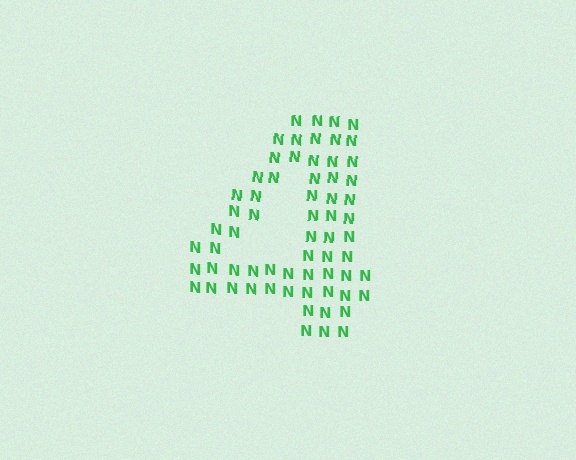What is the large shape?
The large shape is the digit 4.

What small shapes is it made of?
It is made of small letter N's.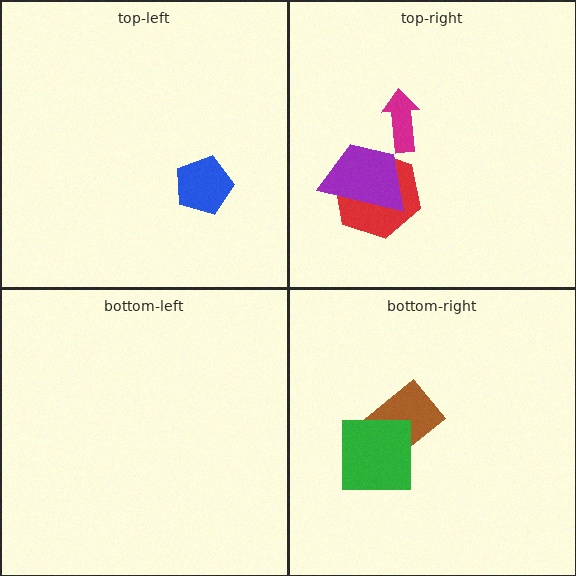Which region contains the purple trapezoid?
The top-right region.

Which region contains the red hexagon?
The top-right region.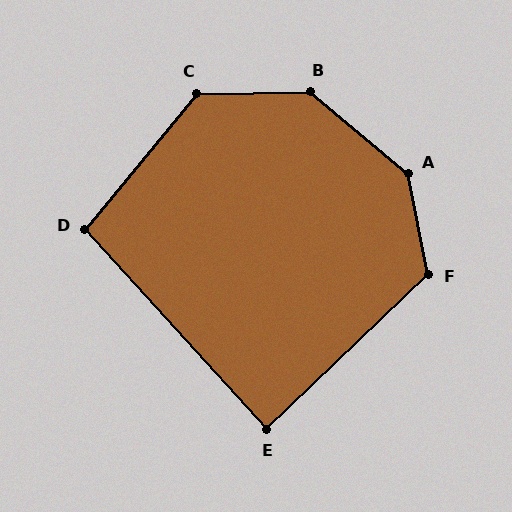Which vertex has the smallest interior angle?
E, at approximately 89 degrees.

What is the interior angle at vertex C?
Approximately 130 degrees (obtuse).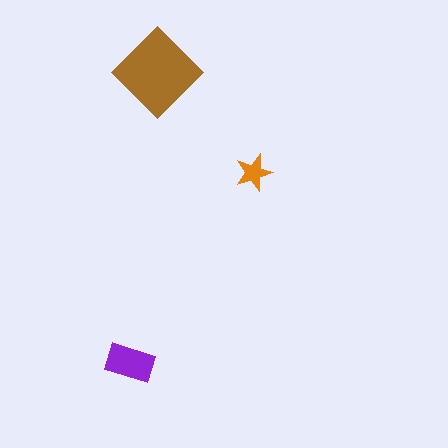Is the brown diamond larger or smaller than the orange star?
Larger.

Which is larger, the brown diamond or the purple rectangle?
The brown diamond.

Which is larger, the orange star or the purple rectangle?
The purple rectangle.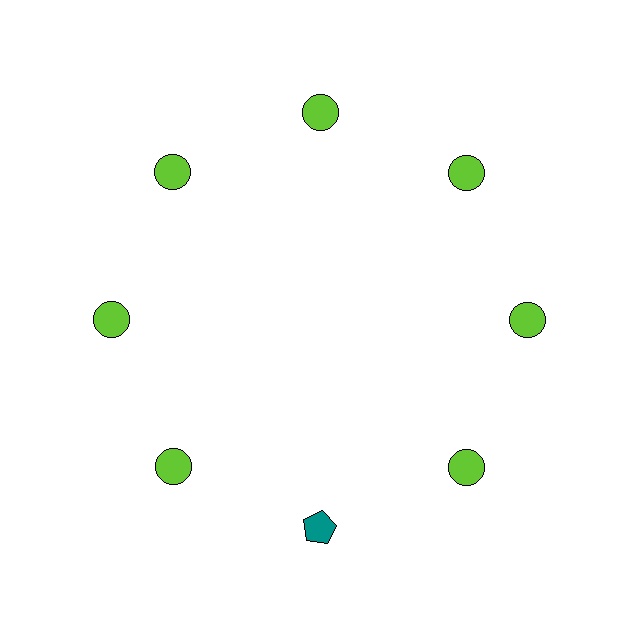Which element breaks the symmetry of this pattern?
The teal pentagon at roughly the 6 o'clock position breaks the symmetry. All other shapes are lime circles.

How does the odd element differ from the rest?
It differs in both color (teal instead of lime) and shape (pentagon instead of circle).